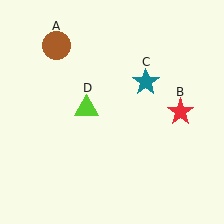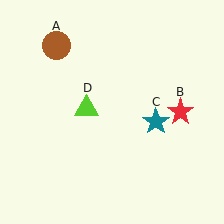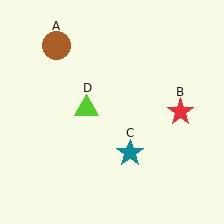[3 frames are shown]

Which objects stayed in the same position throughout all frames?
Brown circle (object A) and red star (object B) and lime triangle (object D) remained stationary.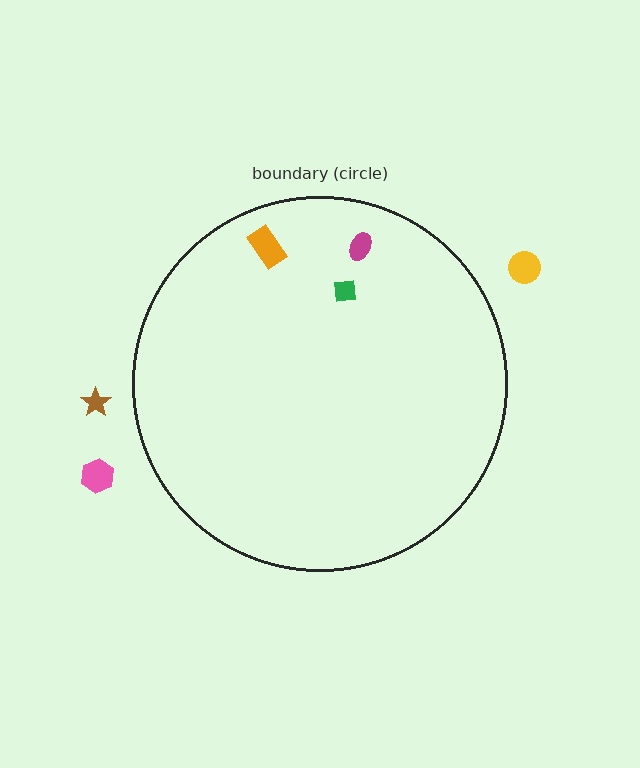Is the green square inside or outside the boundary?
Inside.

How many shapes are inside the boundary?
3 inside, 3 outside.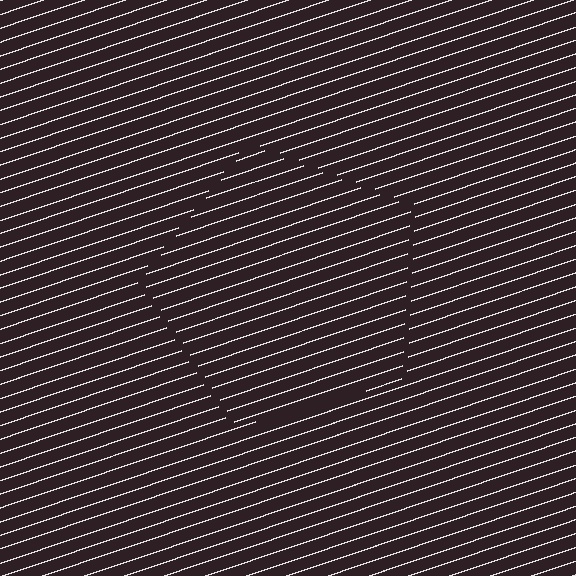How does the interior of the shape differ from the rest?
The interior of the shape contains the same grating, shifted by half a period — the contour is defined by the phase discontinuity where line-ends from the inner and outer gratings abut.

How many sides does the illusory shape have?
5 sides — the line-ends trace a pentagon.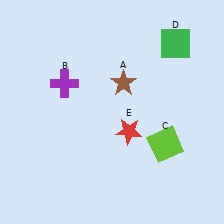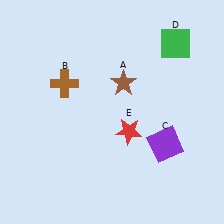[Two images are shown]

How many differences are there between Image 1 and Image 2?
There are 2 differences between the two images.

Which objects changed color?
B changed from purple to brown. C changed from lime to purple.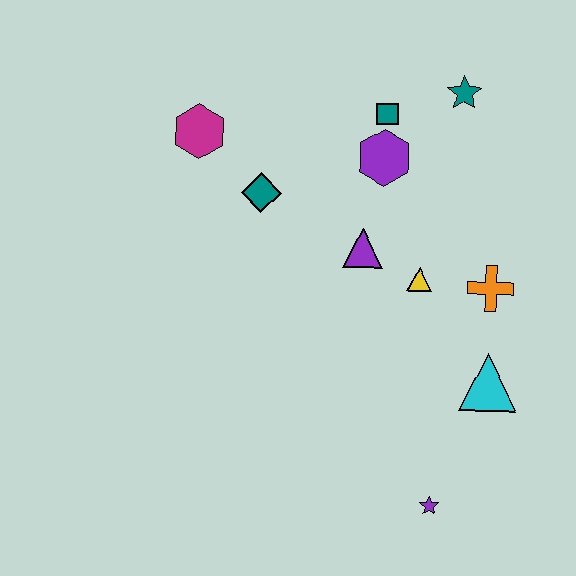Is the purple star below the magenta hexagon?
Yes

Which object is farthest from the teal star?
The purple star is farthest from the teal star.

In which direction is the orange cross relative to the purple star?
The orange cross is above the purple star.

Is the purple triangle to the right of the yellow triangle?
No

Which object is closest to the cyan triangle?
The orange cross is closest to the cyan triangle.